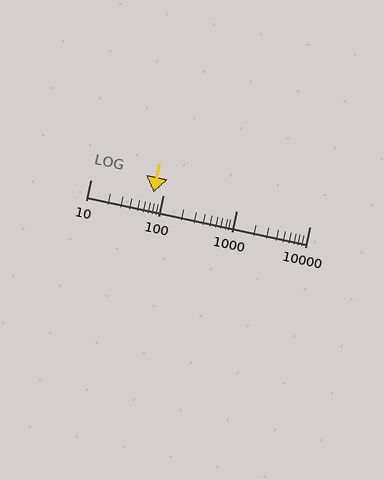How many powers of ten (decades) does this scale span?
The scale spans 3 decades, from 10 to 10000.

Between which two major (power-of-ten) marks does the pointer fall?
The pointer is between 10 and 100.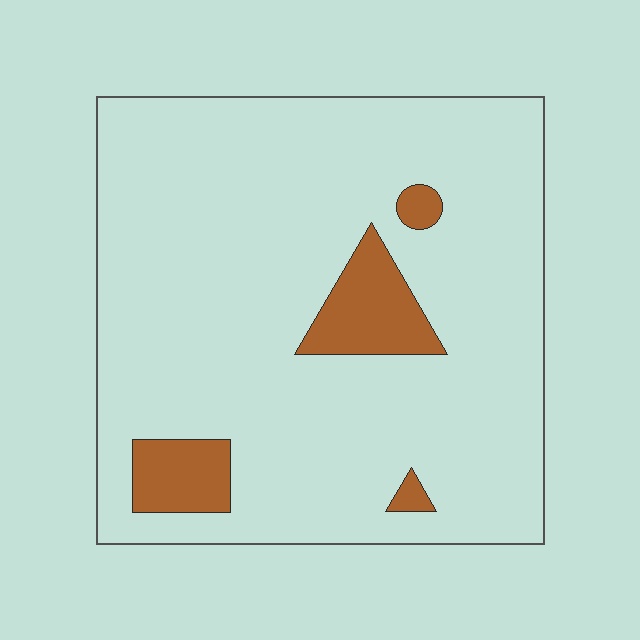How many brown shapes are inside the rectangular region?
4.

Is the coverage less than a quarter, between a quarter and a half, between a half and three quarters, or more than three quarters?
Less than a quarter.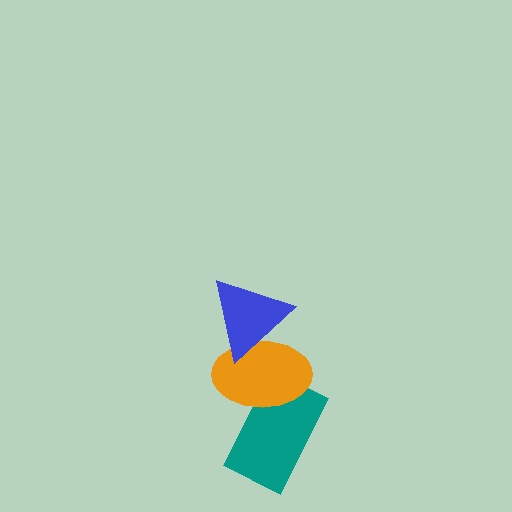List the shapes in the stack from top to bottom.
From top to bottom: the blue triangle, the orange ellipse, the teal rectangle.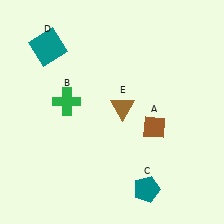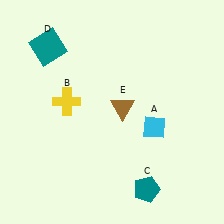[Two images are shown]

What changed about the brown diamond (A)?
In Image 1, A is brown. In Image 2, it changed to cyan.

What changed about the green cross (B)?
In Image 1, B is green. In Image 2, it changed to yellow.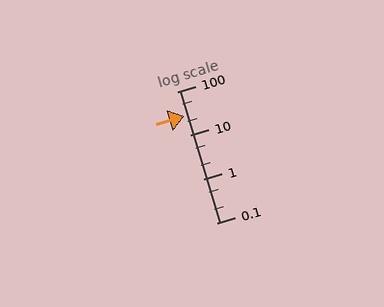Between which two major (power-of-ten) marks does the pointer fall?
The pointer is between 10 and 100.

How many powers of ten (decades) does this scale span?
The scale spans 3 decades, from 0.1 to 100.